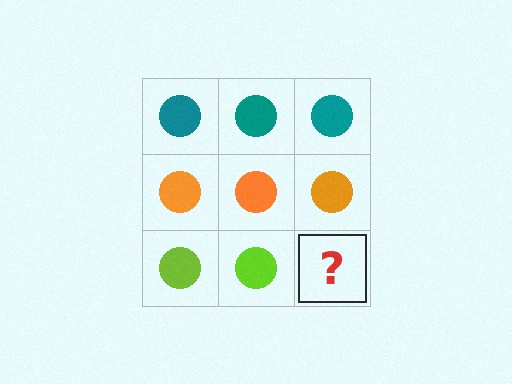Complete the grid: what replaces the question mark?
The question mark should be replaced with a lime circle.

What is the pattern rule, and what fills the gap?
The rule is that each row has a consistent color. The gap should be filled with a lime circle.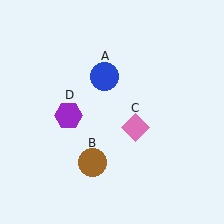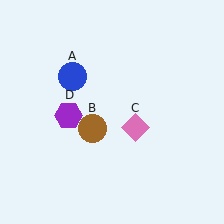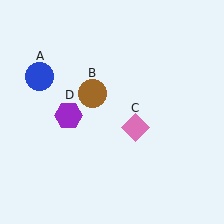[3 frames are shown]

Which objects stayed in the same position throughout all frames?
Pink diamond (object C) and purple hexagon (object D) remained stationary.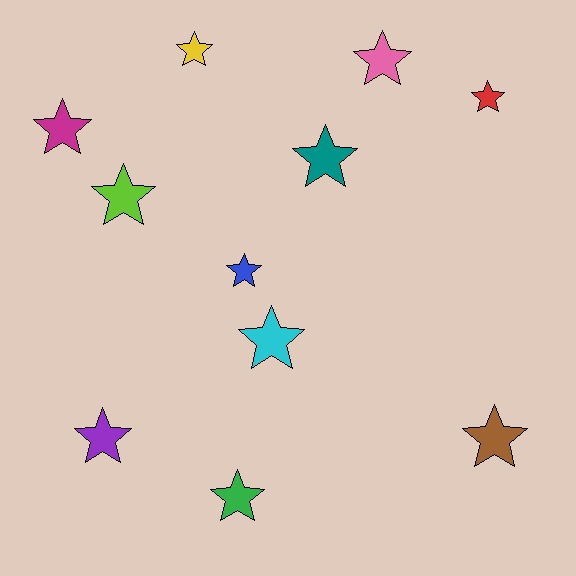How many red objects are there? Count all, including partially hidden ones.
There is 1 red object.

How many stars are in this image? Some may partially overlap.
There are 11 stars.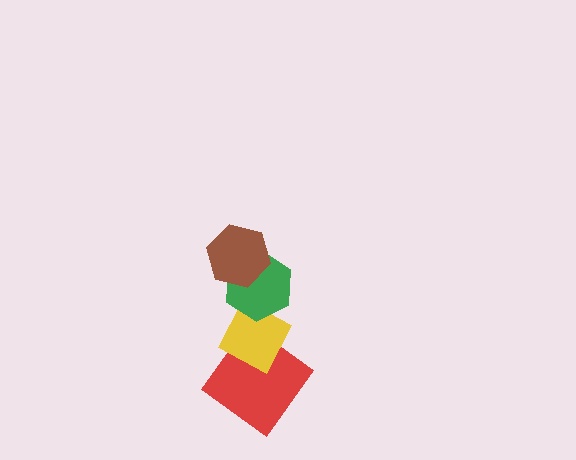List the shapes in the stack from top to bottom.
From top to bottom: the brown hexagon, the green hexagon, the yellow diamond, the red diamond.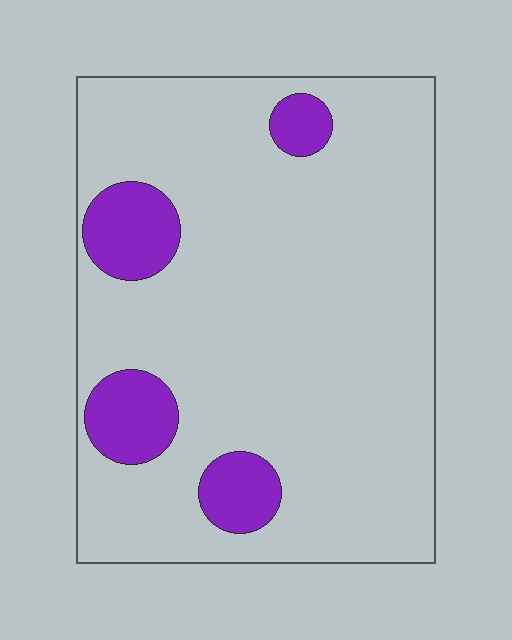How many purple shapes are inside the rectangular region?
4.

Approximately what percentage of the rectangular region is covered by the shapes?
Approximately 15%.